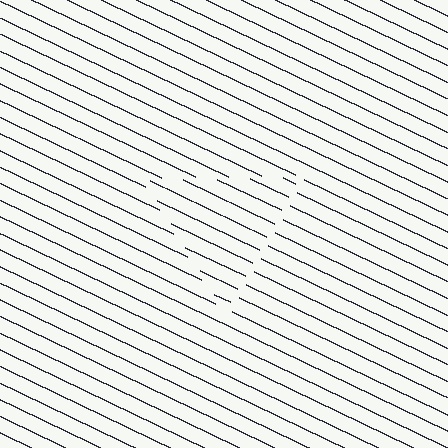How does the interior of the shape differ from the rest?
The interior of the shape contains the same grating, shifted by half a period — the contour is defined by the phase discontinuity where line-ends from the inner and outer gratings abut.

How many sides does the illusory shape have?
3 sides — the line-ends trace a triangle.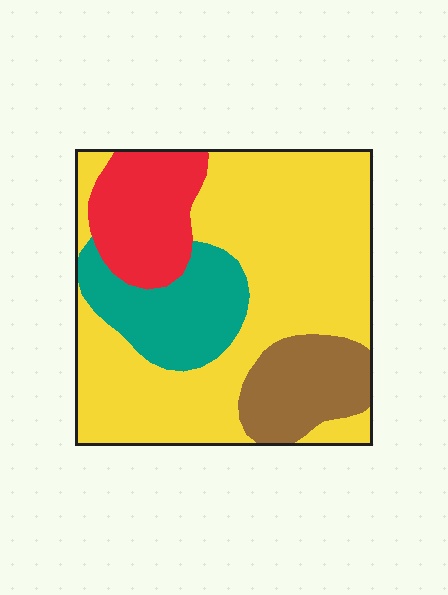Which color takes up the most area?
Yellow, at roughly 55%.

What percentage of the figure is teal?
Teal covers roughly 15% of the figure.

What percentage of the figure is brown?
Brown covers roughly 15% of the figure.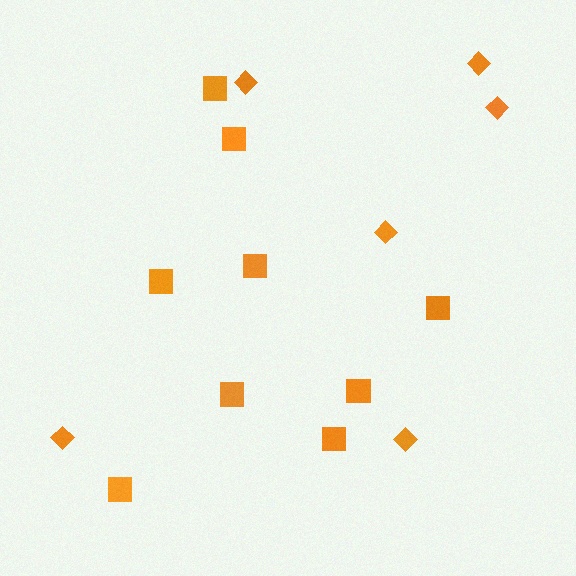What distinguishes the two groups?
There are 2 groups: one group of diamonds (6) and one group of squares (9).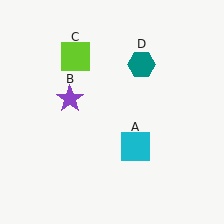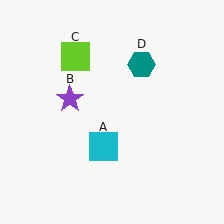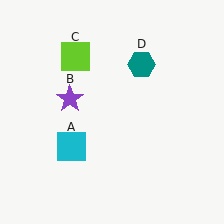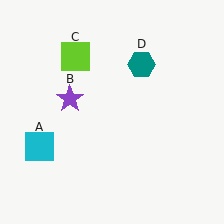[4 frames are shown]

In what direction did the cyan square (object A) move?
The cyan square (object A) moved left.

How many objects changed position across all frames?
1 object changed position: cyan square (object A).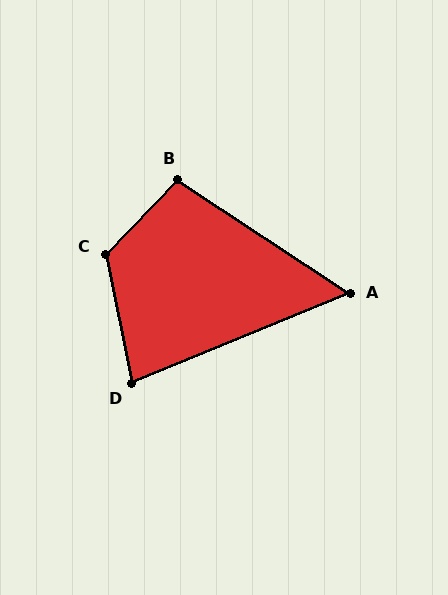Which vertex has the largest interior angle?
C, at approximately 124 degrees.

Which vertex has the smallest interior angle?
A, at approximately 56 degrees.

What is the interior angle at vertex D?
Approximately 79 degrees (acute).